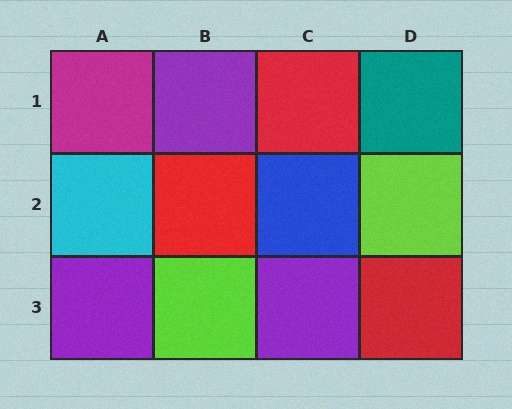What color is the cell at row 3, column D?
Red.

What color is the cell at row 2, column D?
Lime.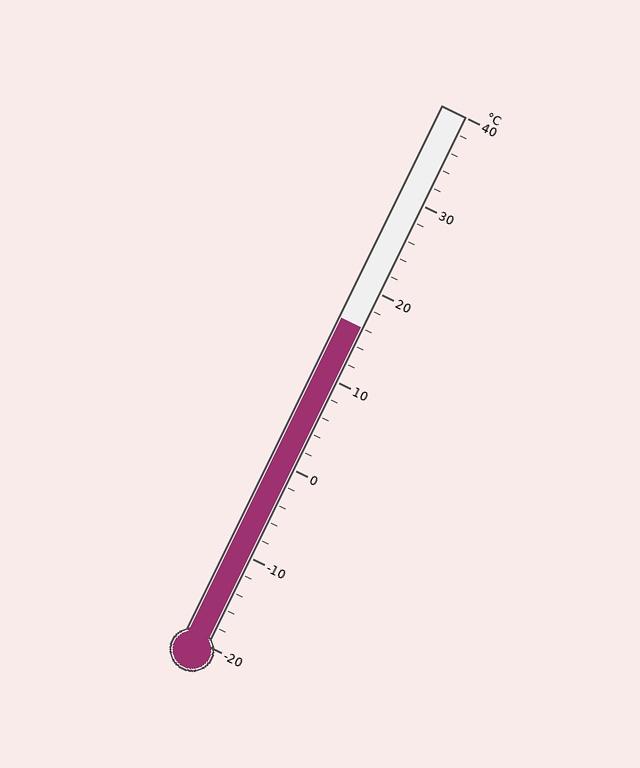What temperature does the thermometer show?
The thermometer shows approximately 16°C.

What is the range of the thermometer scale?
The thermometer scale ranges from -20°C to 40°C.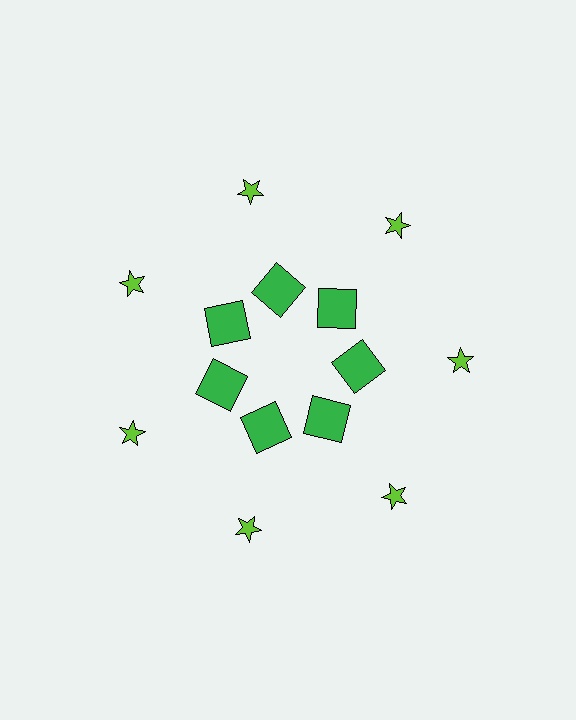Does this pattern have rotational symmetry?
Yes, this pattern has 7-fold rotational symmetry. It looks the same after rotating 51 degrees around the center.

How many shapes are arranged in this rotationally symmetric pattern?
There are 14 shapes, arranged in 7 groups of 2.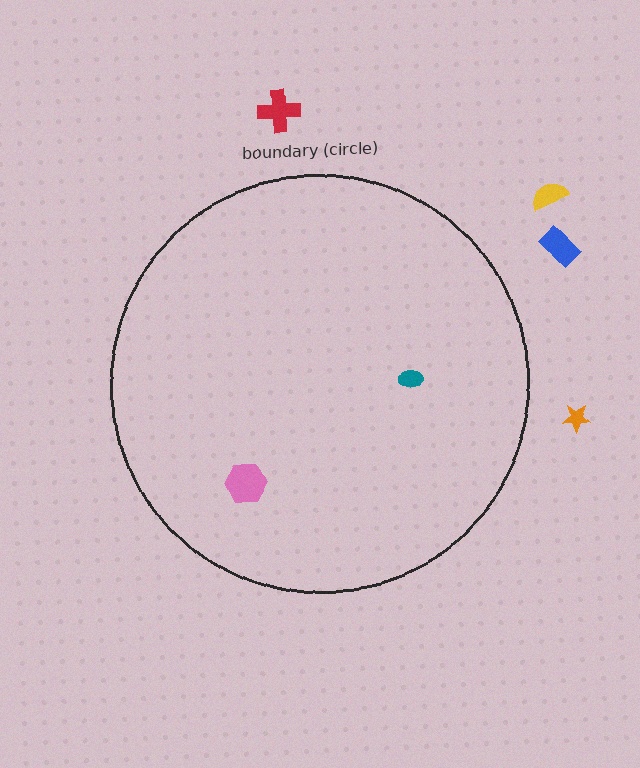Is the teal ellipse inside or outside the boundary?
Inside.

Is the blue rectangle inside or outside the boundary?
Outside.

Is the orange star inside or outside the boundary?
Outside.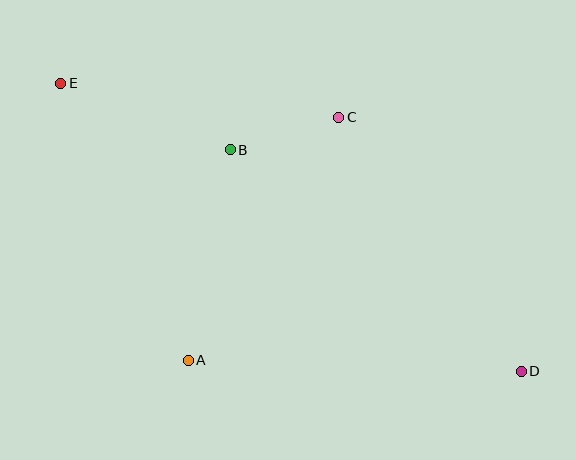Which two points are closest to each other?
Points B and C are closest to each other.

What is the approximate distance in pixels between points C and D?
The distance between C and D is approximately 313 pixels.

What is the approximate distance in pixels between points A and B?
The distance between A and B is approximately 214 pixels.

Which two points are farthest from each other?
Points D and E are farthest from each other.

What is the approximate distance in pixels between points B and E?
The distance between B and E is approximately 182 pixels.